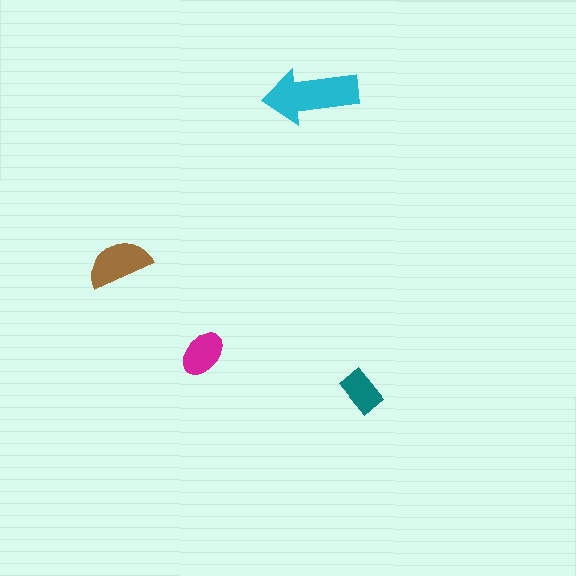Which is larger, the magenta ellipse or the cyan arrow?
The cyan arrow.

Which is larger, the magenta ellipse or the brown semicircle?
The brown semicircle.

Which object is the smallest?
The teal rectangle.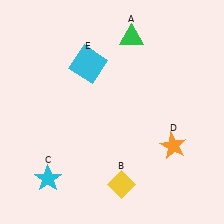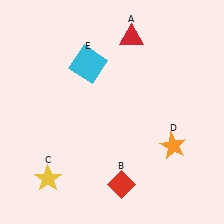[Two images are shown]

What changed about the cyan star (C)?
In Image 1, C is cyan. In Image 2, it changed to yellow.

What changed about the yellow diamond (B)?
In Image 1, B is yellow. In Image 2, it changed to red.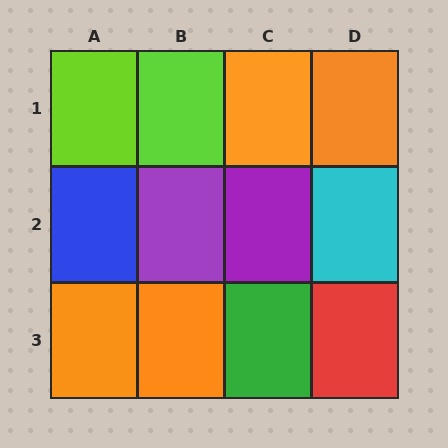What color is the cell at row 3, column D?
Red.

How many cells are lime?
2 cells are lime.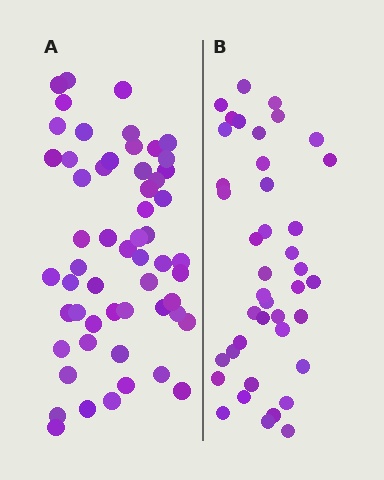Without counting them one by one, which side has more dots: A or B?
Region A (the left region) has more dots.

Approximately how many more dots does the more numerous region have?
Region A has approximately 15 more dots than region B.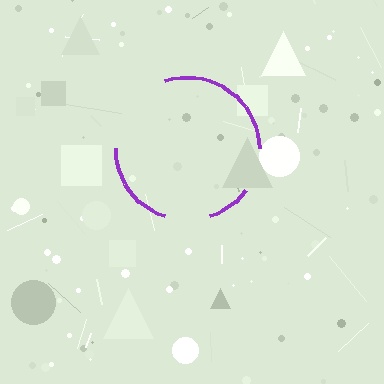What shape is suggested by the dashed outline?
The dashed outline suggests a circle.